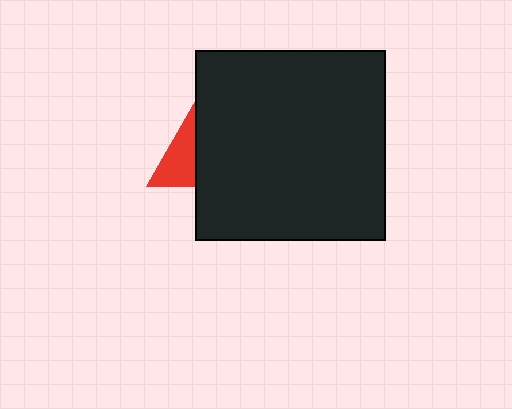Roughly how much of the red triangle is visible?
A small part of it is visible (roughly 40%).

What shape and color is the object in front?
The object in front is a black square.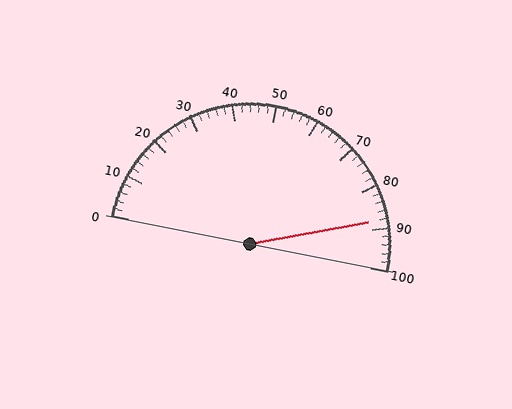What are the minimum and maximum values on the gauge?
The gauge ranges from 0 to 100.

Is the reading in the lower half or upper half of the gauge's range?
The reading is in the upper half of the range (0 to 100).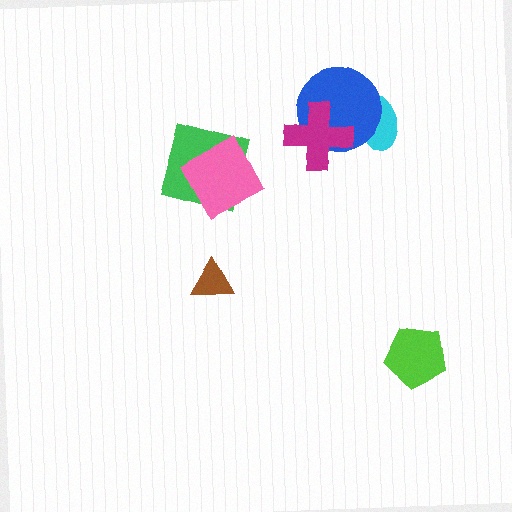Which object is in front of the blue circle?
The magenta cross is in front of the blue circle.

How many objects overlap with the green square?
1 object overlaps with the green square.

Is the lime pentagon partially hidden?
No, no other shape covers it.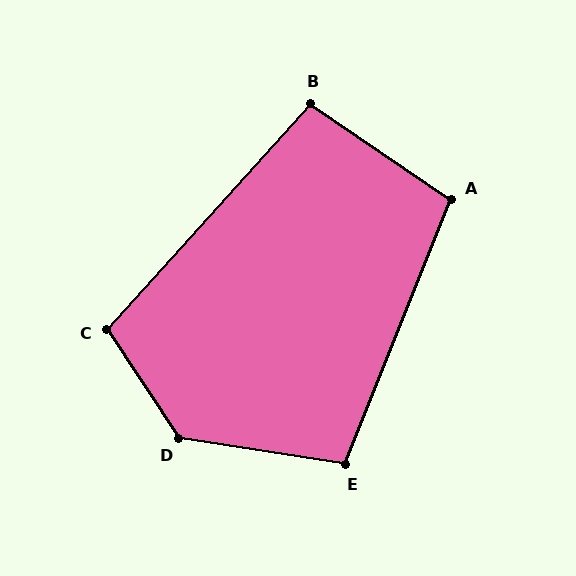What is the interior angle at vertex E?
Approximately 103 degrees (obtuse).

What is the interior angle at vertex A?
Approximately 103 degrees (obtuse).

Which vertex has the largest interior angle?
D, at approximately 132 degrees.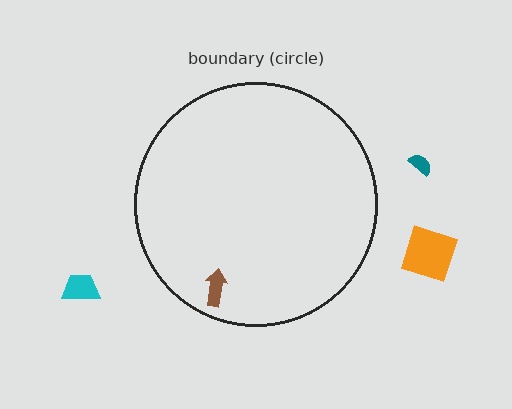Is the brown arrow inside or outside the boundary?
Inside.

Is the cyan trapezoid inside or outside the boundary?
Outside.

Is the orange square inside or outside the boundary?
Outside.